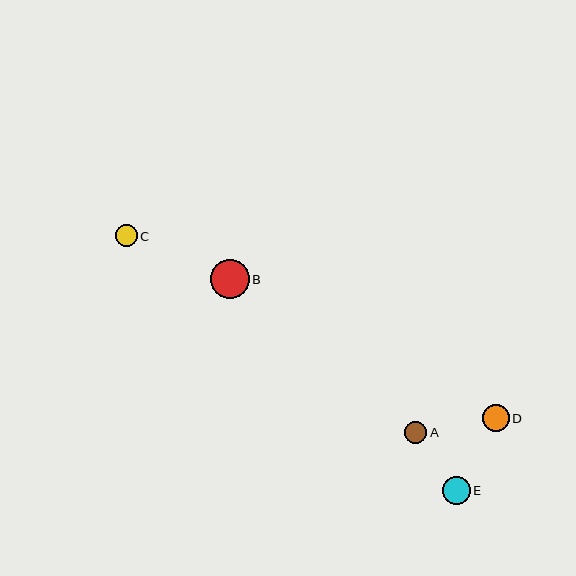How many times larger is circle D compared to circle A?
Circle D is approximately 1.2 times the size of circle A.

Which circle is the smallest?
Circle C is the smallest with a size of approximately 22 pixels.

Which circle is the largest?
Circle B is the largest with a size of approximately 39 pixels.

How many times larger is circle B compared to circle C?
Circle B is approximately 1.7 times the size of circle C.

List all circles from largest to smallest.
From largest to smallest: B, E, D, A, C.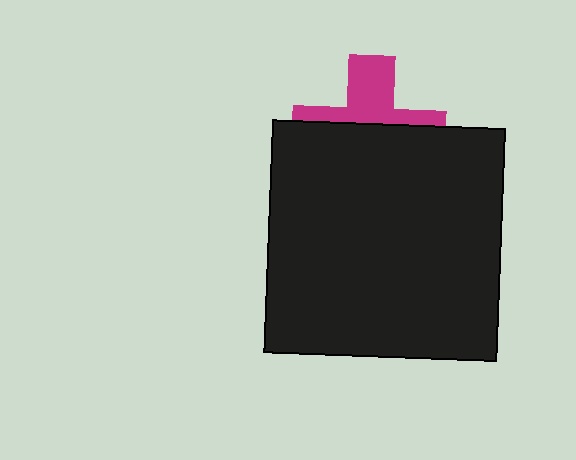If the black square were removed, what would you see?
You would see the complete magenta cross.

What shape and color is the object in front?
The object in front is a black square.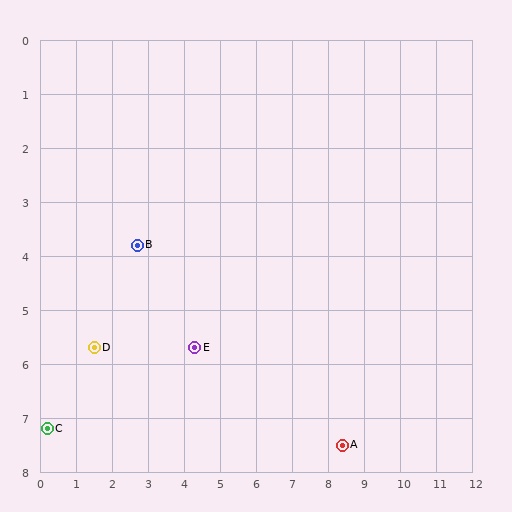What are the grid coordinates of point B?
Point B is at approximately (2.7, 3.8).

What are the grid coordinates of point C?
Point C is at approximately (0.2, 7.2).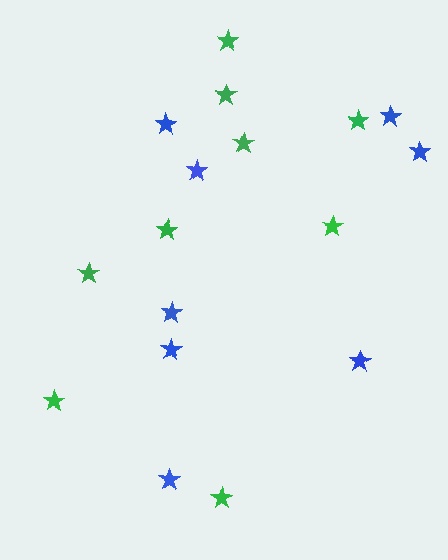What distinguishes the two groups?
There are 2 groups: one group of blue stars (8) and one group of green stars (9).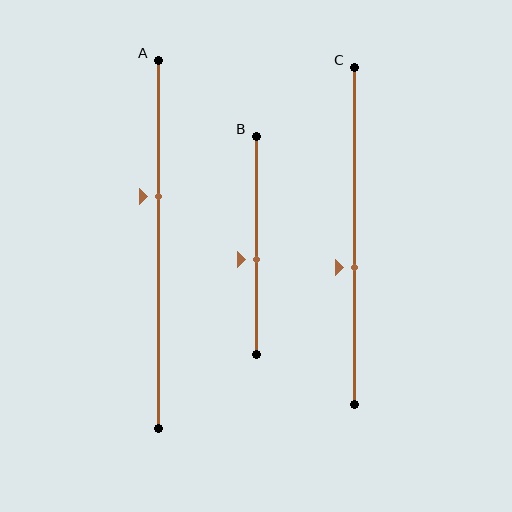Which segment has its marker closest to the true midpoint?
Segment B has its marker closest to the true midpoint.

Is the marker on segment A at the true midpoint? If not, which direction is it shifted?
No, the marker on segment A is shifted upward by about 13% of the segment length.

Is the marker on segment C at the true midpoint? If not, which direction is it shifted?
No, the marker on segment C is shifted downward by about 10% of the segment length.